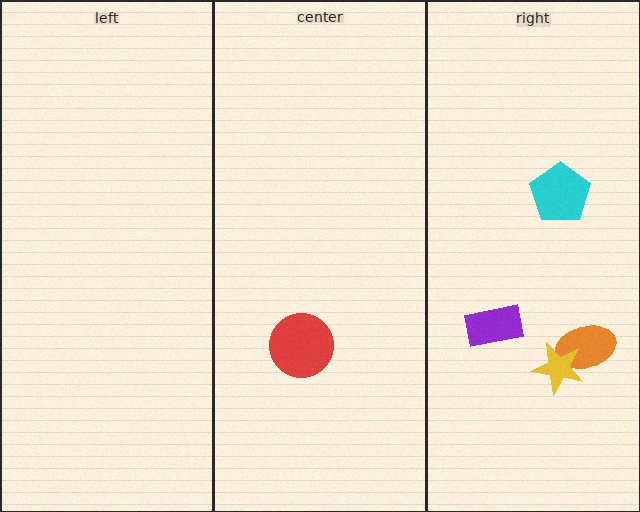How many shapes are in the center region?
1.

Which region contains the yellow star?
The right region.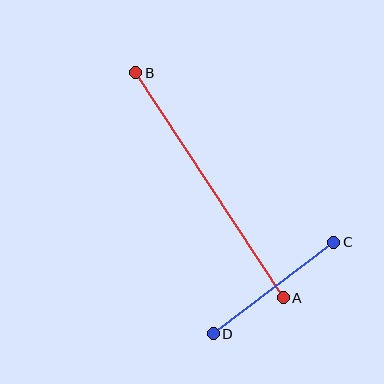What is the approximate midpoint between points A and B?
The midpoint is at approximately (209, 185) pixels.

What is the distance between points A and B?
The distance is approximately 269 pixels.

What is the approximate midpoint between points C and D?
The midpoint is at approximately (273, 288) pixels.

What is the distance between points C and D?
The distance is approximately 152 pixels.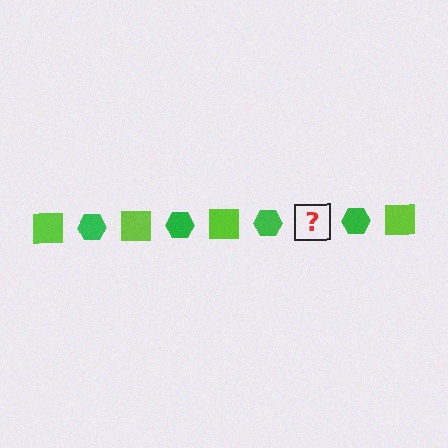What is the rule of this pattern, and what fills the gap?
The rule is that the pattern alternates between lime square and green hexagon. The gap should be filled with a lime square.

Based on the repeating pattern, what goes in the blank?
The blank should be a lime square.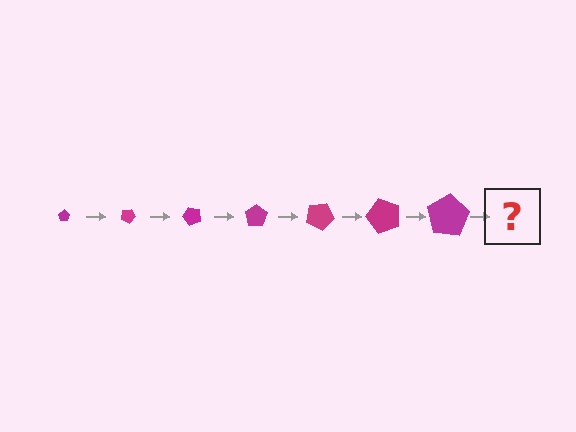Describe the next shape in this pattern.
It should be a pentagon, larger than the previous one and rotated 175 degrees from the start.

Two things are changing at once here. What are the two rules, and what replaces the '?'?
The two rules are that the pentagon grows larger each step and it rotates 25 degrees each step. The '?' should be a pentagon, larger than the previous one and rotated 175 degrees from the start.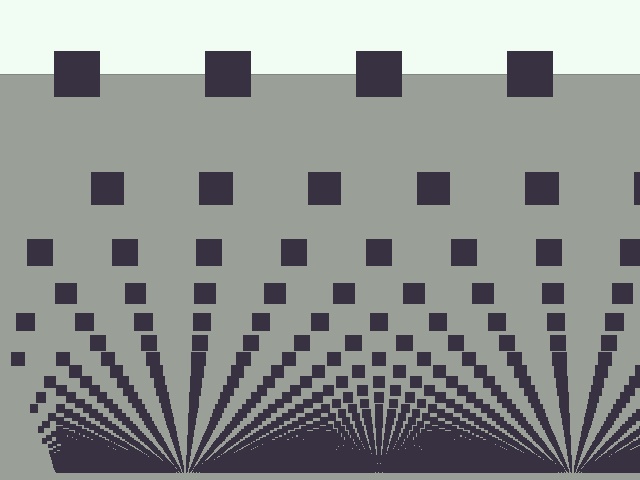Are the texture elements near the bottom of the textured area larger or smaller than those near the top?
Smaller. The gradient is inverted — elements near the bottom are smaller and denser.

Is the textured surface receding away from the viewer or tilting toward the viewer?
The surface appears to tilt toward the viewer. Texture elements get larger and sparser toward the top.